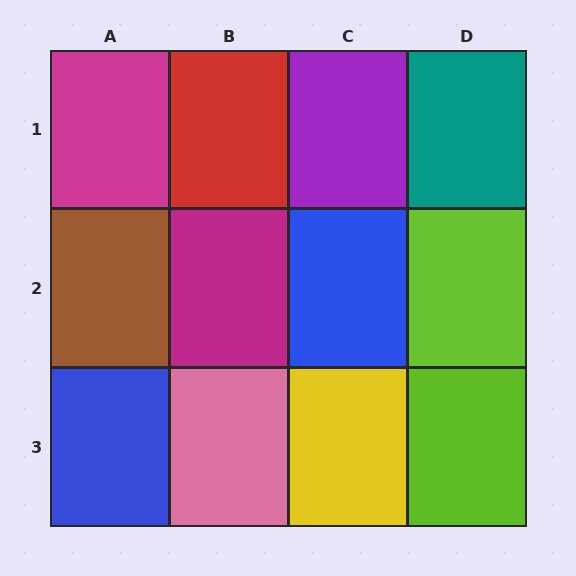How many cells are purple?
1 cell is purple.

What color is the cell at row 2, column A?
Brown.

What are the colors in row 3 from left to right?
Blue, pink, yellow, lime.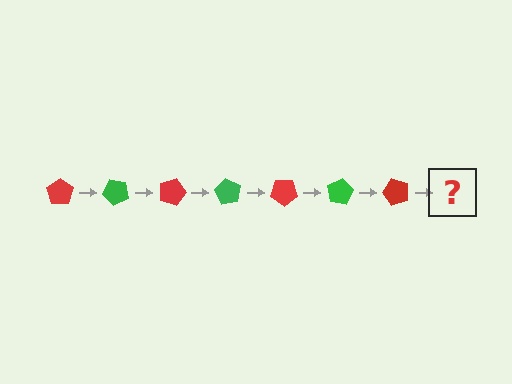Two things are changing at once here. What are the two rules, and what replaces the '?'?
The two rules are that it rotates 45 degrees each step and the color cycles through red and green. The '?' should be a green pentagon, rotated 315 degrees from the start.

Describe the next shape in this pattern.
It should be a green pentagon, rotated 315 degrees from the start.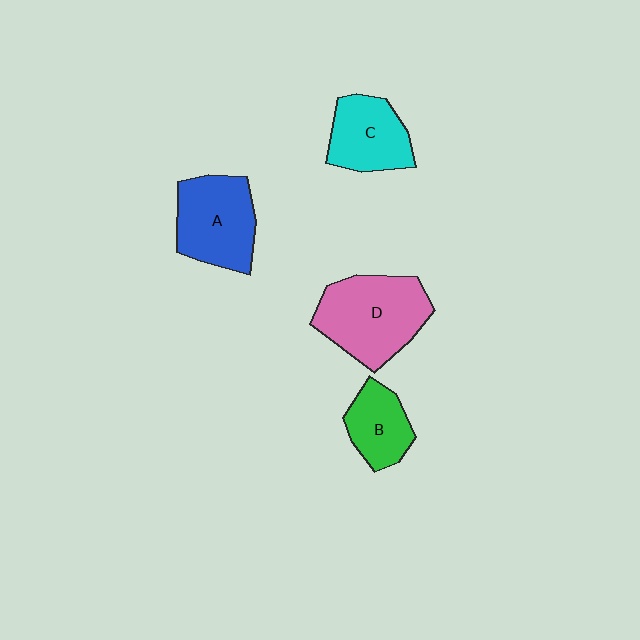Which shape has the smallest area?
Shape B (green).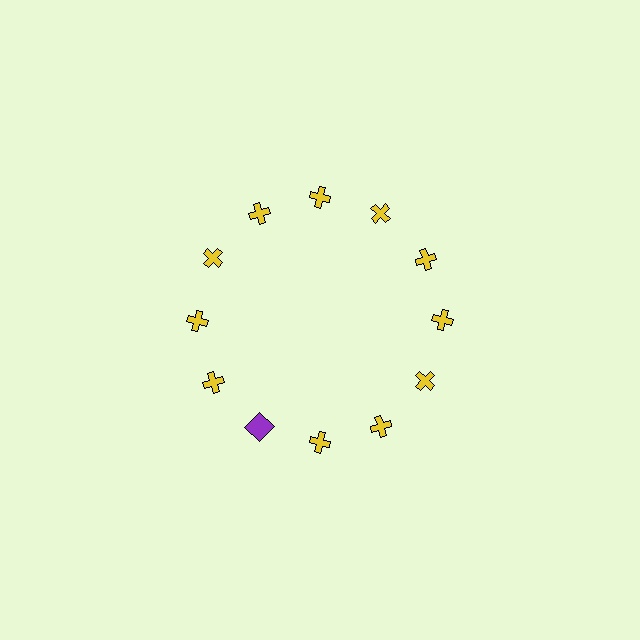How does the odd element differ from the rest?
It differs in both color (purple instead of yellow) and shape (square instead of cross).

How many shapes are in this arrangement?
There are 12 shapes arranged in a ring pattern.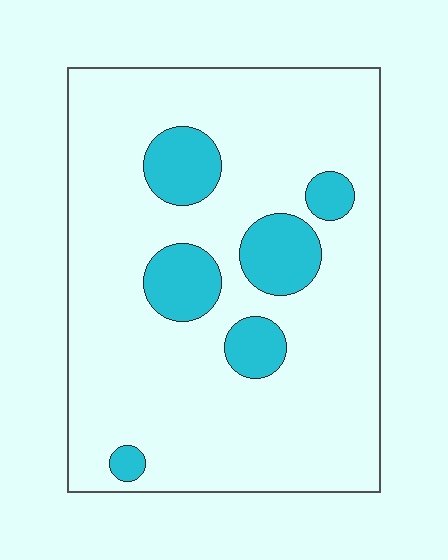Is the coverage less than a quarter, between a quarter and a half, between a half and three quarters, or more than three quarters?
Less than a quarter.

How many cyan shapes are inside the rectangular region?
6.